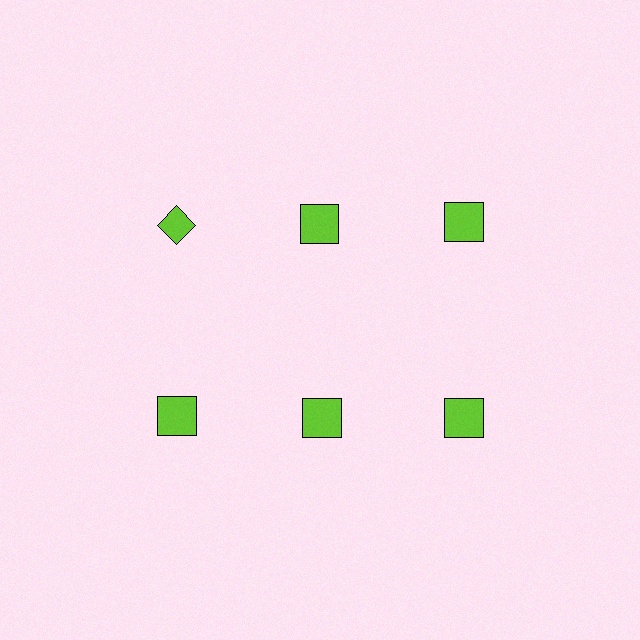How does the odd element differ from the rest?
It has a different shape: diamond instead of square.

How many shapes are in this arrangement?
There are 6 shapes arranged in a grid pattern.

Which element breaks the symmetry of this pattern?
The lime diamond in the top row, leftmost column breaks the symmetry. All other shapes are lime squares.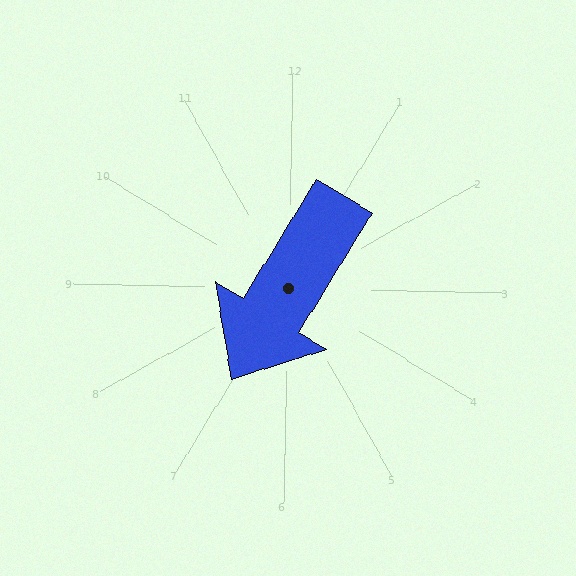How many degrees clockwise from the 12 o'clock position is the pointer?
Approximately 210 degrees.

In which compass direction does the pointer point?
Southwest.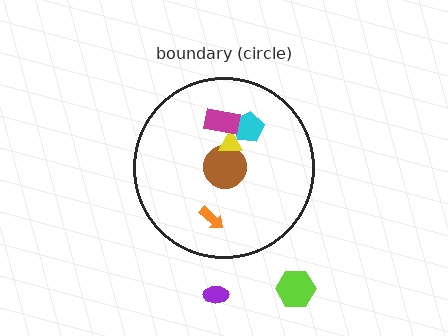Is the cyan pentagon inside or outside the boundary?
Inside.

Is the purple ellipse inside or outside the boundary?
Outside.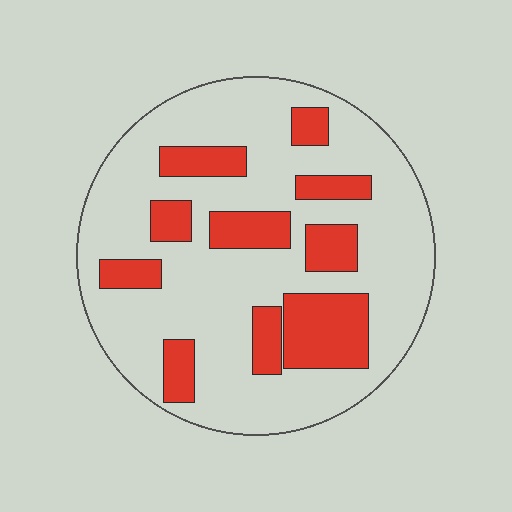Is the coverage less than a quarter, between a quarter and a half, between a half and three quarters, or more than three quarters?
Between a quarter and a half.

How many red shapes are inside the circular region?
10.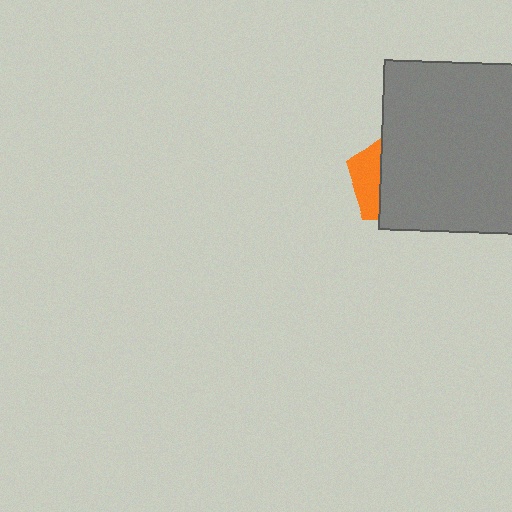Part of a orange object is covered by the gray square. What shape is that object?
It is a pentagon.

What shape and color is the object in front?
The object in front is a gray square.